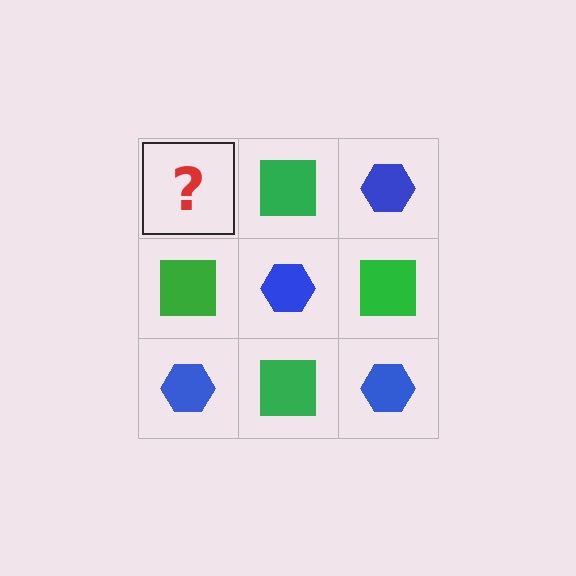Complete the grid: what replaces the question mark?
The question mark should be replaced with a blue hexagon.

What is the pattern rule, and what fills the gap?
The rule is that it alternates blue hexagon and green square in a checkerboard pattern. The gap should be filled with a blue hexagon.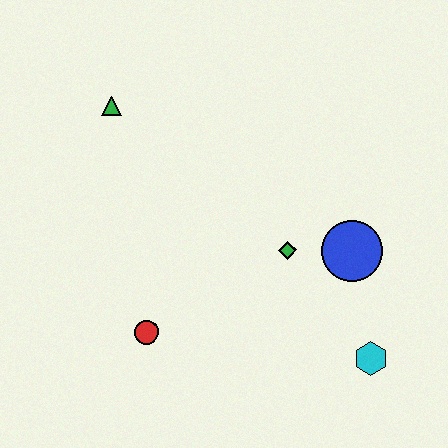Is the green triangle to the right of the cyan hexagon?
No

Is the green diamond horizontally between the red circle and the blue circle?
Yes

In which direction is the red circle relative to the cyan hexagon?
The red circle is to the left of the cyan hexagon.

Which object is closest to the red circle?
The green diamond is closest to the red circle.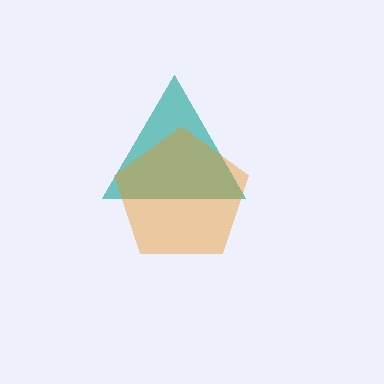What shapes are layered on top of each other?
The layered shapes are: a teal triangle, an orange pentagon.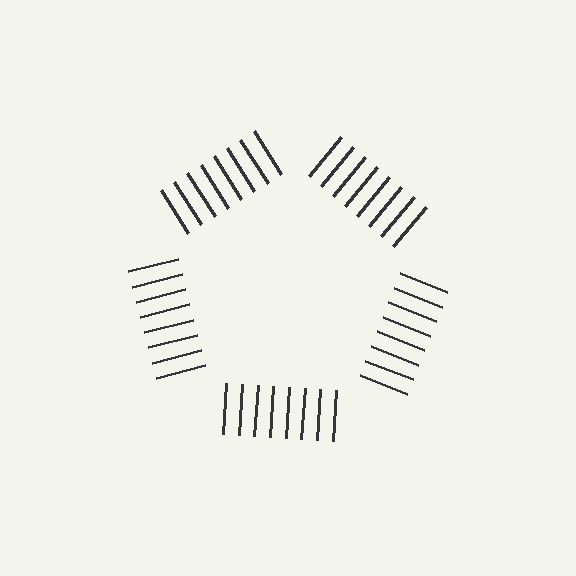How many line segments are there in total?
40 — 8 along each of the 5 edges.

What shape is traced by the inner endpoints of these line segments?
An illusory pentagon — the line segments terminate on its edges but no continuous stroke is drawn.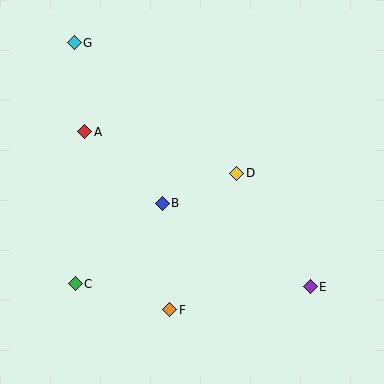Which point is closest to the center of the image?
Point B at (162, 203) is closest to the center.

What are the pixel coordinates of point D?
Point D is at (237, 173).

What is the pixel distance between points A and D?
The distance between A and D is 157 pixels.